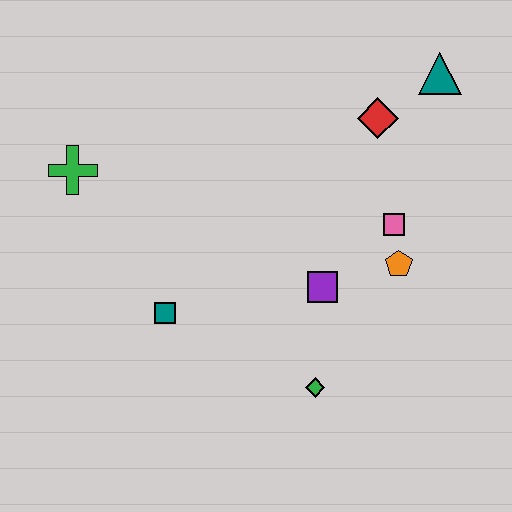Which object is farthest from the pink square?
The green cross is farthest from the pink square.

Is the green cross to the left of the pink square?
Yes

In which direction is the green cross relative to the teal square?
The green cross is above the teal square.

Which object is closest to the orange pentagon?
The pink square is closest to the orange pentagon.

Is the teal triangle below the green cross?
No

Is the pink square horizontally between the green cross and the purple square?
No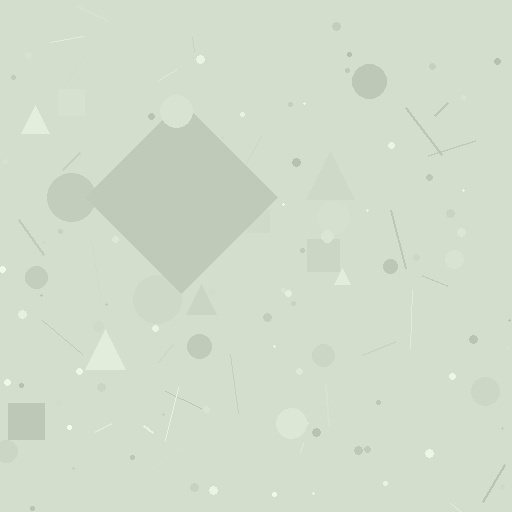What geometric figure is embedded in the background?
A diamond is embedded in the background.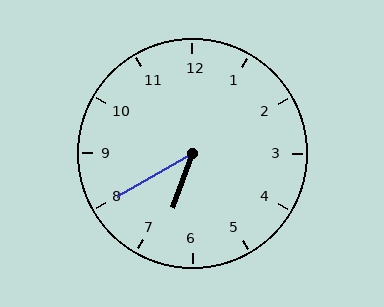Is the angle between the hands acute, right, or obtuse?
It is acute.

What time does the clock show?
6:40.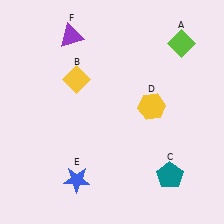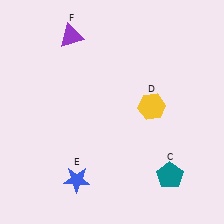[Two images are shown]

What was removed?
The yellow diamond (B), the lime diamond (A) were removed in Image 2.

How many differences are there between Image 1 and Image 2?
There are 2 differences between the two images.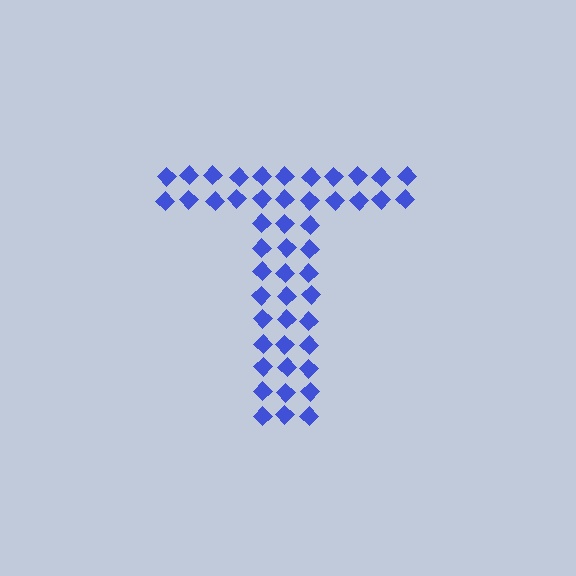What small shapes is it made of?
It is made of small diamonds.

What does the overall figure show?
The overall figure shows the letter T.